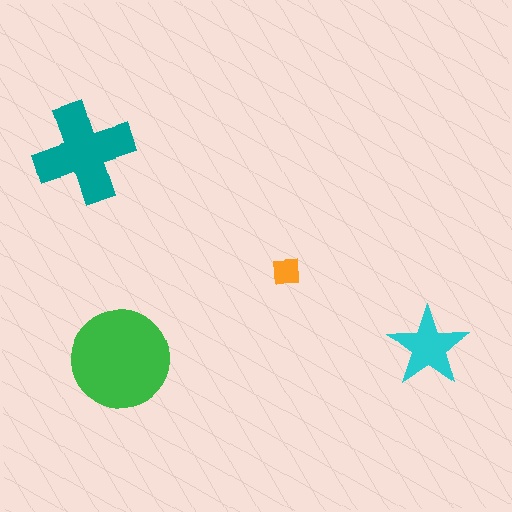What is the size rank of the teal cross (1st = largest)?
2nd.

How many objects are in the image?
There are 4 objects in the image.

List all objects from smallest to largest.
The orange square, the cyan star, the teal cross, the green circle.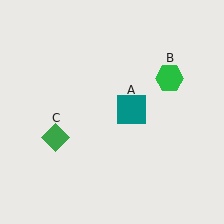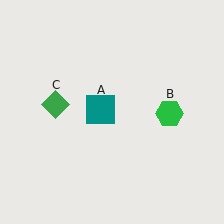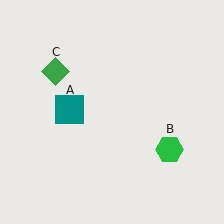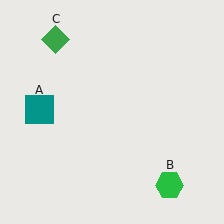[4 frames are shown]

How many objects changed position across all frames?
3 objects changed position: teal square (object A), green hexagon (object B), green diamond (object C).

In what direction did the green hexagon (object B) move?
The green hexagon (object B) moved down.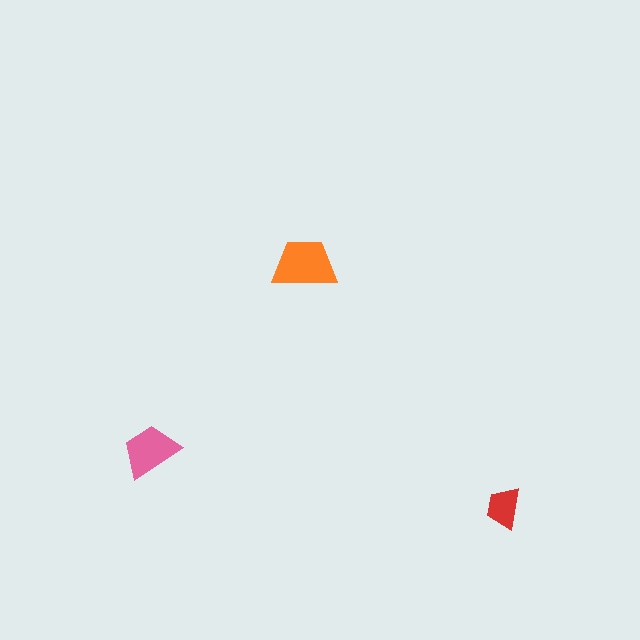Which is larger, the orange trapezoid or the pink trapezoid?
The orange one.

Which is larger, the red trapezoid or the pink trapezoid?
The pink one.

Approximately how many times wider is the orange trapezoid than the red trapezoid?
About 1.5 times wider.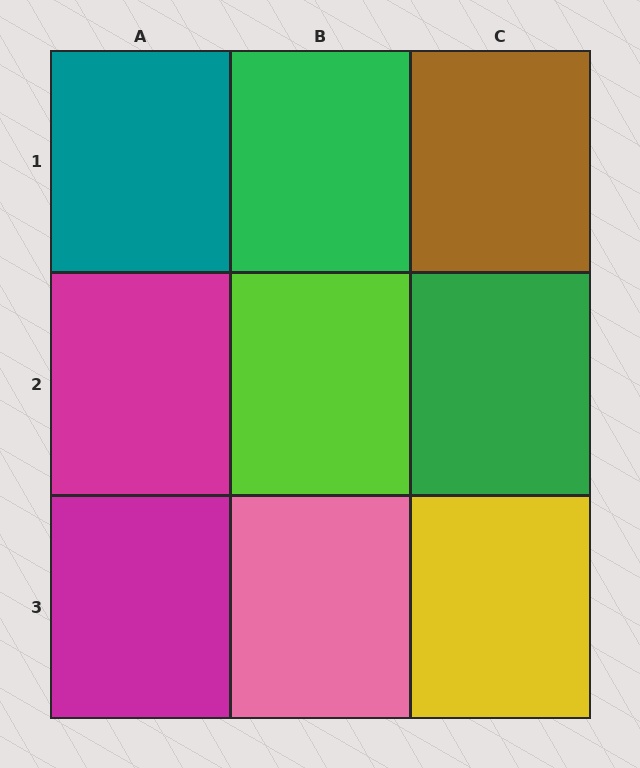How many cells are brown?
1 cell is brown.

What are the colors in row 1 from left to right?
Teal, green, brown.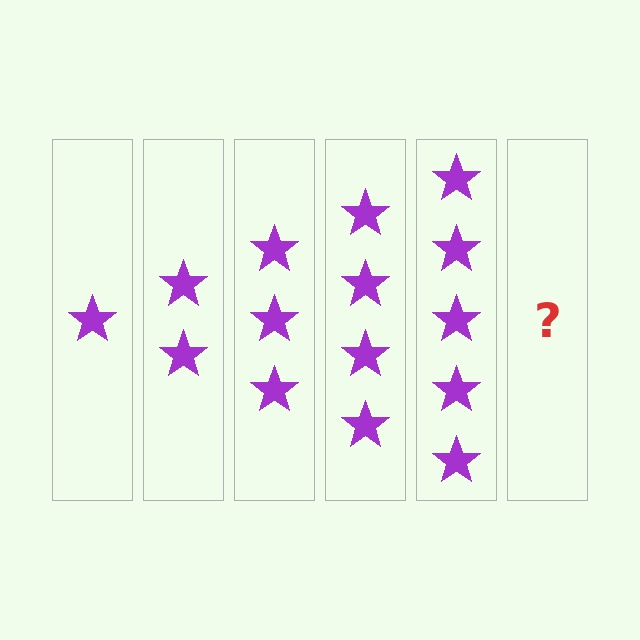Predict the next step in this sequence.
The next step is 6 stars.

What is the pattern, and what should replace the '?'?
The pattern is that each step adds one more star. The '?' should be 6 stars.